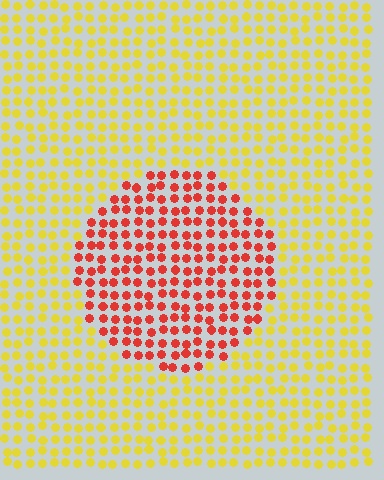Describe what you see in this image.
The image is filled with small yellow elements in a uniform arrangement. A circle-shaped region is visible where the elements are tinted to a slightly different hue, forming a subtle color boundary.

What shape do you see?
I see a circle.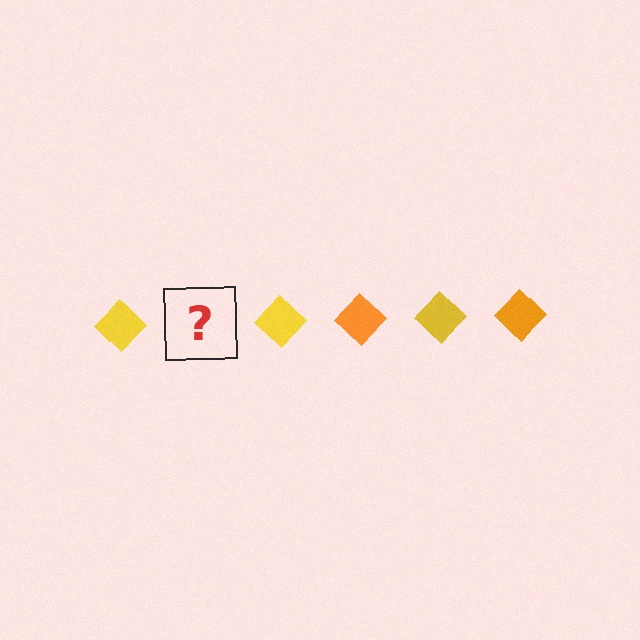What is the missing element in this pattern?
The missing element is an orange diamond.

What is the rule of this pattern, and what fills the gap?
The rule is that the pattern cycles through yellow, orange diamonds. The gap should be filled with an orange diamond.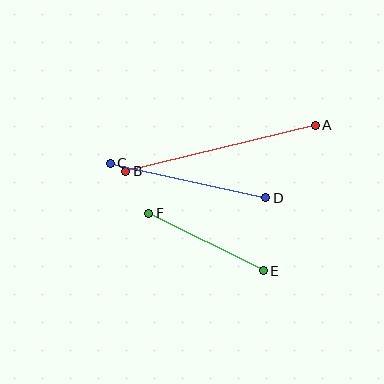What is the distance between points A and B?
The distance is approximately 195 pixels.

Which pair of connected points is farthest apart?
Points A and B are farthest apart.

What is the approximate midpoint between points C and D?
The midpoint is at approximately (188, 180) pixels.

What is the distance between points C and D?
The distance is approximately 159 pixels.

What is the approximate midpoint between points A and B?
The midpoint is at approximately (221, 148) pixels.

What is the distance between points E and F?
The distance is approximately 128 pixels.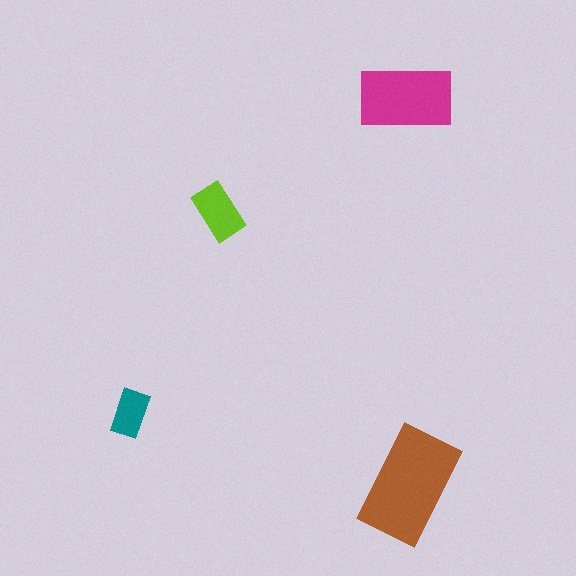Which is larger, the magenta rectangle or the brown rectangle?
The brown one.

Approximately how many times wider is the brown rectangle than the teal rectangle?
About 2.5 times wider.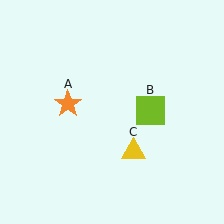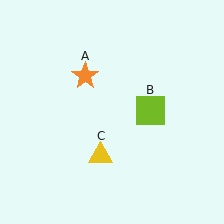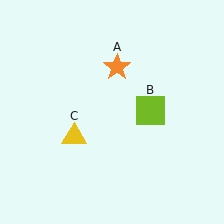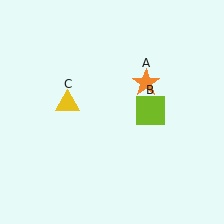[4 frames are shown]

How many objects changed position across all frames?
2 objects changed position: orange star (object A), yellow triangle (object C).